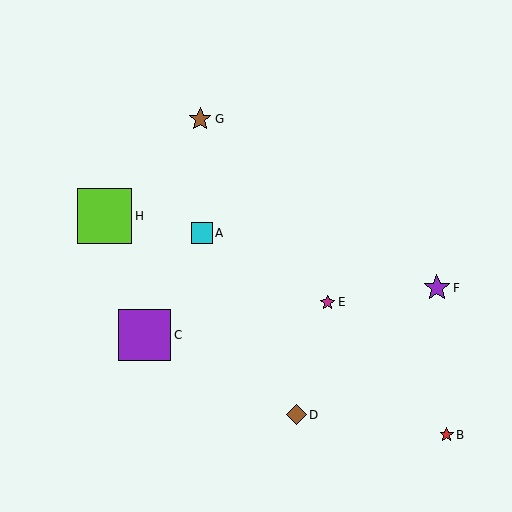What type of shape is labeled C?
Shape C is a purple square.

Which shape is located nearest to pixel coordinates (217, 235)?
The cyan square (labeled A) at (202, 233) is nearest to that location.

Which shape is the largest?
The lime square (labeled H) is the largest.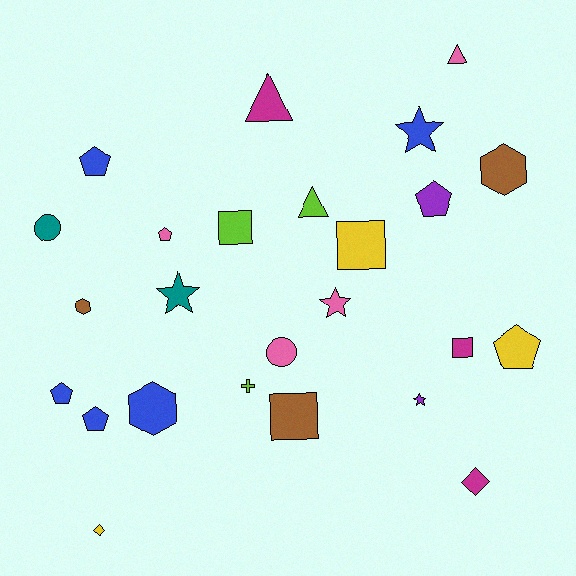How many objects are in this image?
There are 25 objects.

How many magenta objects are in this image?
There are 3 magenta objects.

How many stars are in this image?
There are 4 stars.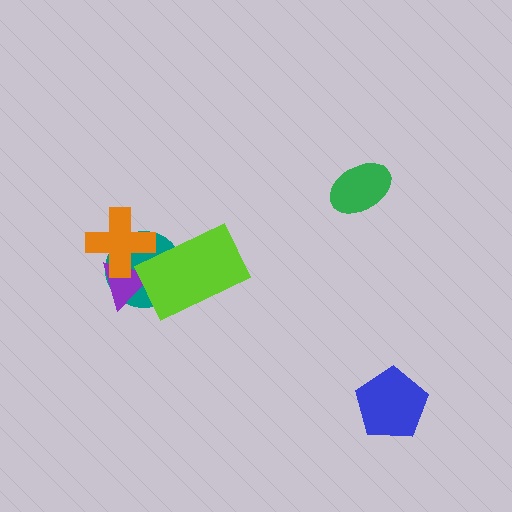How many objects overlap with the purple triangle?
3 objects overlap with the purple triangle.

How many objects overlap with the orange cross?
2 objects overlap with the orange cross.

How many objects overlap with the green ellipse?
0 objects overlap with the green ellipse.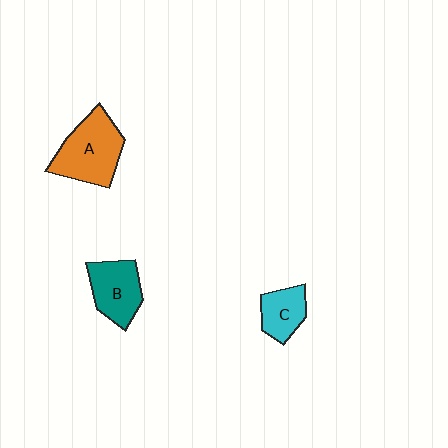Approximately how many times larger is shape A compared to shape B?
Approximately 1.4 times.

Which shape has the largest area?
Shape A (orange).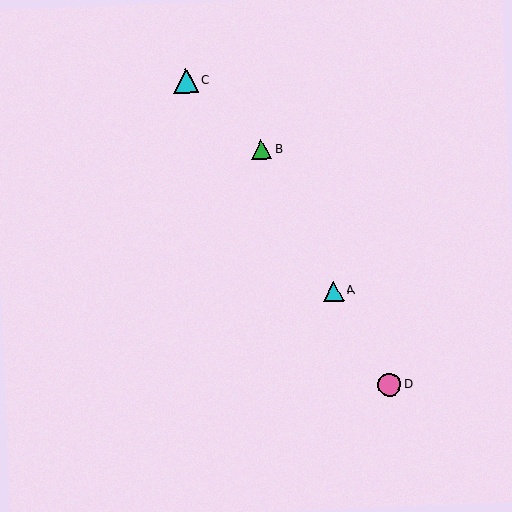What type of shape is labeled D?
Shape D is a pink circle.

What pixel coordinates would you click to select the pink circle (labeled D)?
Click at (390, 384) to select the pink circle D.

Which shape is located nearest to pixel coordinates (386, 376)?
The pink circle (labeled D) at (390, 384) is nearest to that location.